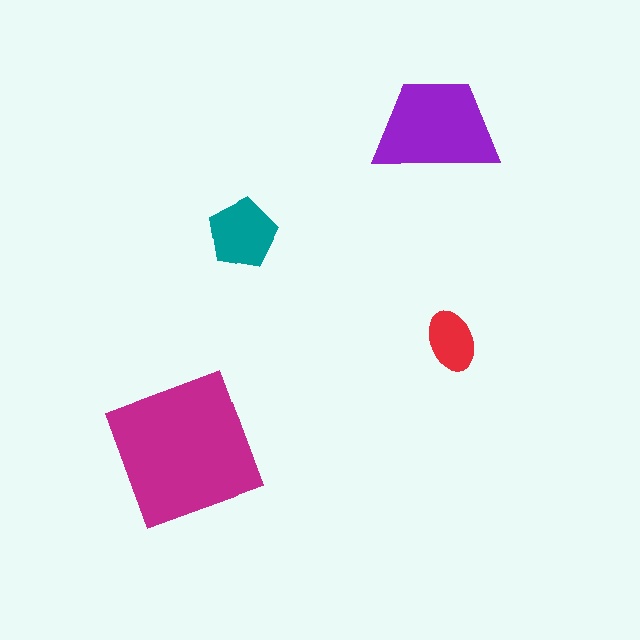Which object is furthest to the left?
The magenta square is leftmost.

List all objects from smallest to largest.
The red ellipse, the teal pentagon, the purple trapezoid, the magenta square.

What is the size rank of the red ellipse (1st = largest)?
4th.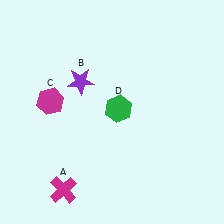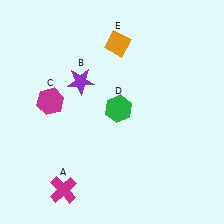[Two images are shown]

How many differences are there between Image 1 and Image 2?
There is 1 difference between the two images.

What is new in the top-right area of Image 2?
An orange diamond (E) was added in the top-right area of Image 2.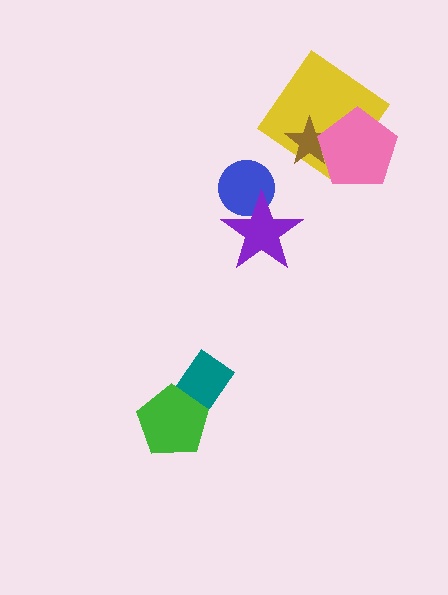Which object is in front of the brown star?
The pink pentagon is in front of the brown star.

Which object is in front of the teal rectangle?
The green pentagon is in front of the teal rectangle.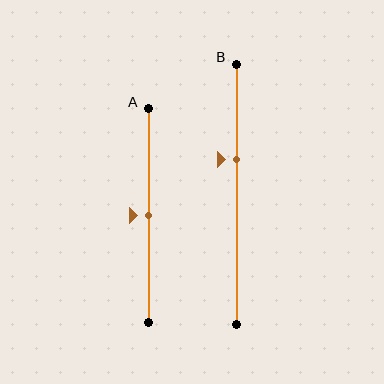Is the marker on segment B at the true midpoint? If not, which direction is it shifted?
No, the marker on segment B is shifted upward by about 13% of the segment length.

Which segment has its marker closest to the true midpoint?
Segment A has its marker closest to the true midpoint.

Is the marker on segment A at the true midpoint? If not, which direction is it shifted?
Yes, the marker on segment A is at the true midpoint.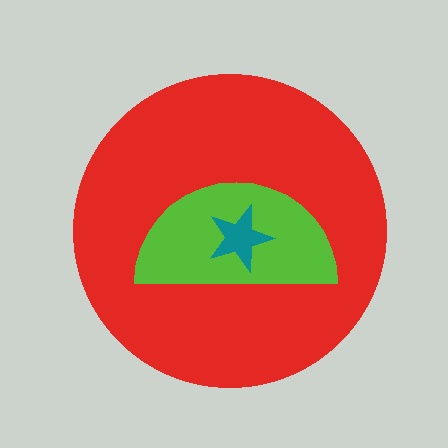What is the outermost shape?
The red circle.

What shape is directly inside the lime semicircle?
The teal star.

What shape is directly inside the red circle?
The lime semicircle.